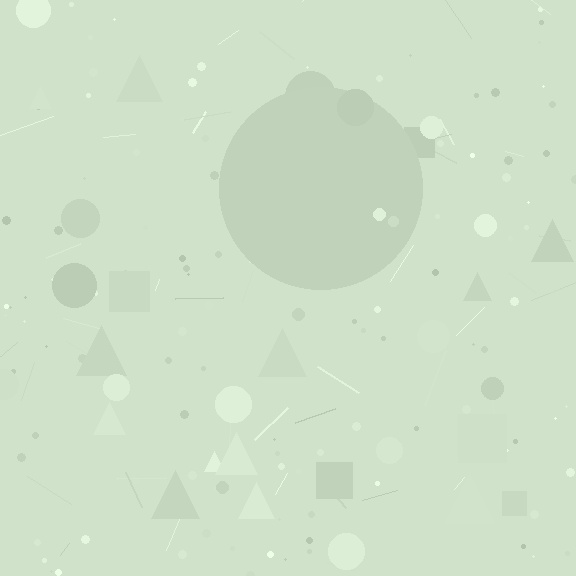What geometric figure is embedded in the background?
A circle is embedded in the background.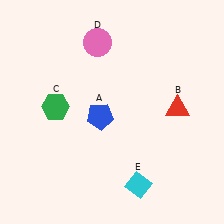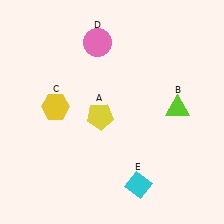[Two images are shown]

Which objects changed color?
A changed from blue to yellow. B changed from red to lime. C changed from green to yellow.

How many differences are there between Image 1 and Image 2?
There are 3 differences between the two images.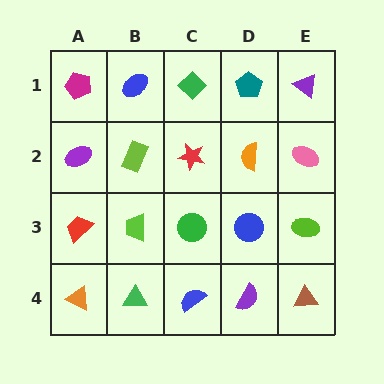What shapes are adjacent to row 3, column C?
A red star (row 2, column C), a blue semicircle (row 4, column C), a lime trapezoid (row 3, column B), a blue circle (row 3, column D).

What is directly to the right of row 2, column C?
An orange semicircle.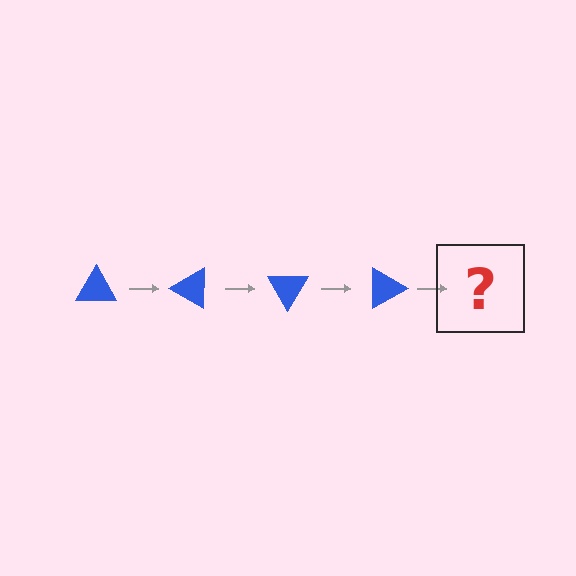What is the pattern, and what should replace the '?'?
The pattern is that the triangle rotates 30 degrees each step. The '?' should be a blue triangle rotated 120 degrees.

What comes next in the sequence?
The next element should be a blue triangle rotated 120 degrees.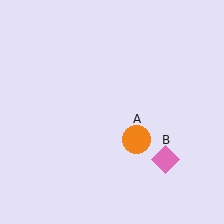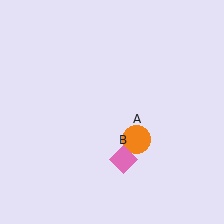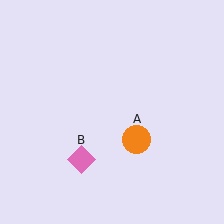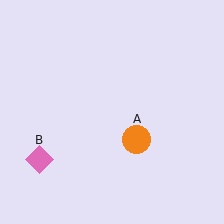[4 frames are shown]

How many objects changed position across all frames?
1 object changed position: pink diamond (object B).